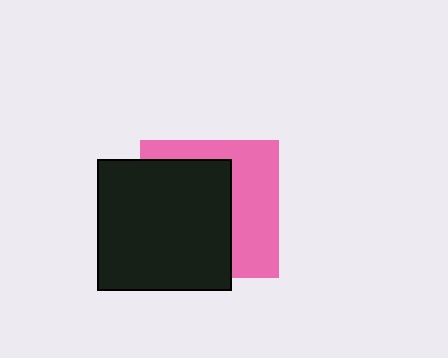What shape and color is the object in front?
The object in front is a black rectangle.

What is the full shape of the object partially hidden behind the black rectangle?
The partially hidden object is a pink square.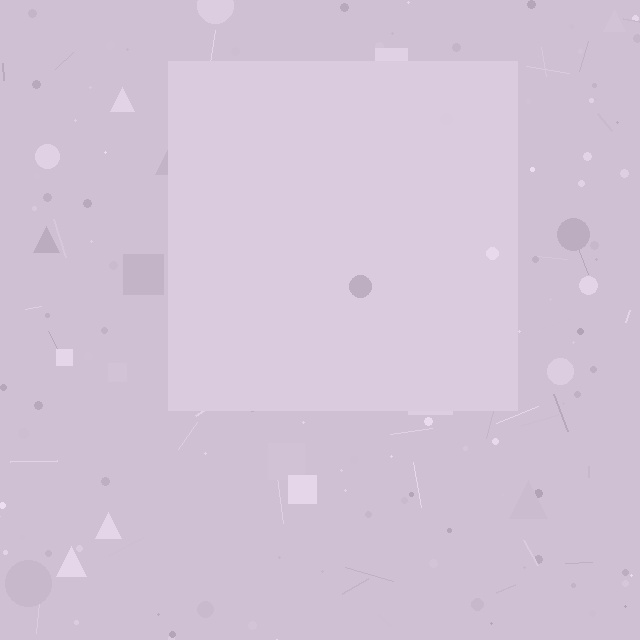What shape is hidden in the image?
A square is hidden in the image.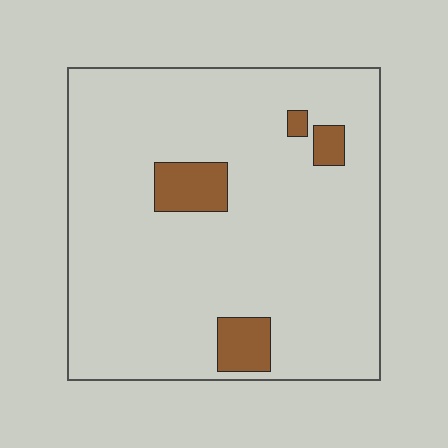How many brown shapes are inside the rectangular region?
4.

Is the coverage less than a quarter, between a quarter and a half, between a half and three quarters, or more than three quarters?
Less than a quarter.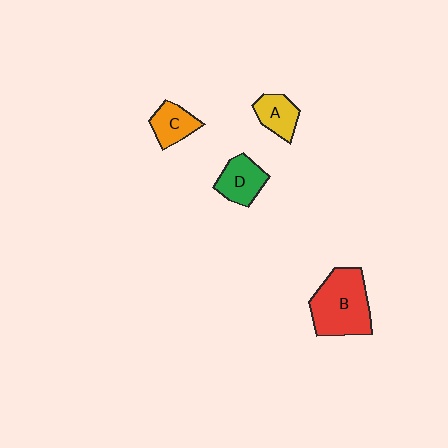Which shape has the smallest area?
Shape A (yellow).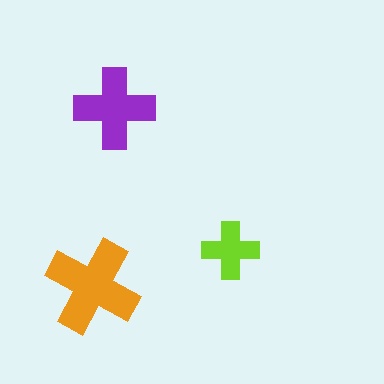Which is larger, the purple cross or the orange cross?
The orange one.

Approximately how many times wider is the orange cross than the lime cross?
About 1.5 times wider.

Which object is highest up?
The purple cross is topmost.